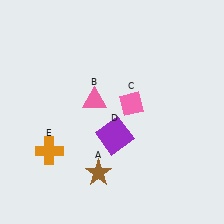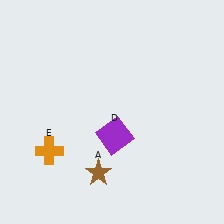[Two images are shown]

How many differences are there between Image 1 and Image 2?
There are 2 differences between the two images.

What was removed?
The pink diamond (C), the pink triangle (B) were removed in Image 2.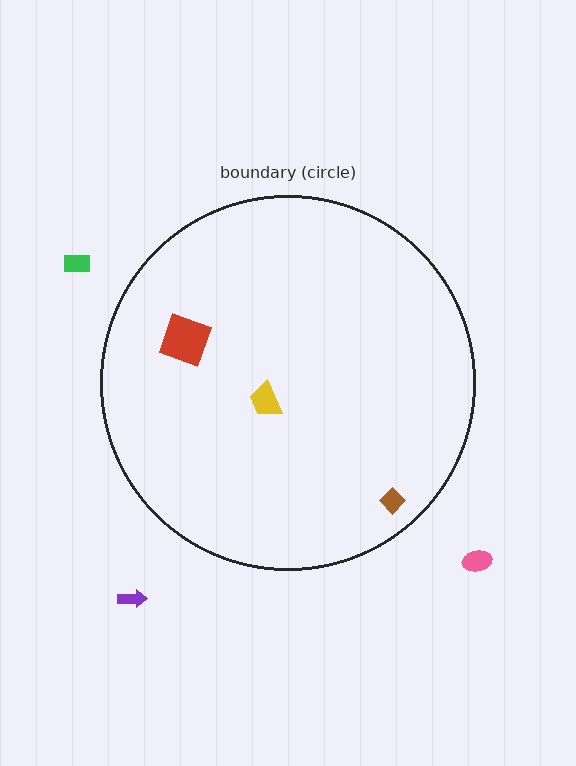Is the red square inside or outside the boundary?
Inside.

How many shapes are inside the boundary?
3 inside, 3 outside.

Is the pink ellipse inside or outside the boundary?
Outside.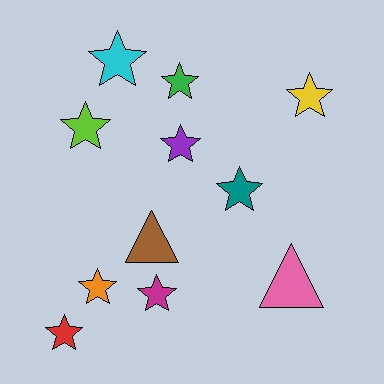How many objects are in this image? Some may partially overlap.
There are 11 objects.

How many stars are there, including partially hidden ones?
There are 9 stars.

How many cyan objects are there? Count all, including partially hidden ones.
There is 1 cyan object.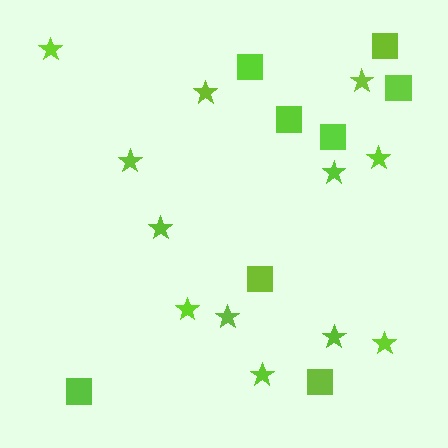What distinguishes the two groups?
There are 2 groups: one group of squares (8) and one group of stars (12).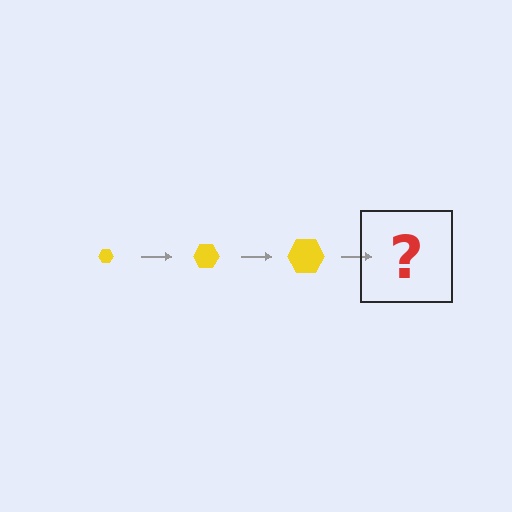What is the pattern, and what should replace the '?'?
The pattern is that the hexagon gets progressively larger each step. The '?' should be a yellow hexagon, larger than the previous one.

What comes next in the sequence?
The next element should be a yellow hexagon, larger than the previous one.